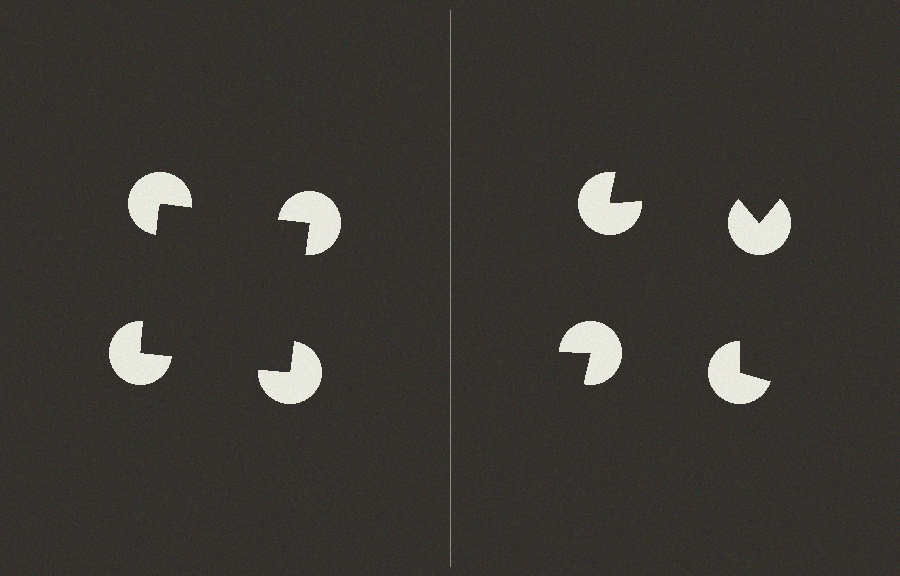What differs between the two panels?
The pac-man discs are positioned identically on both sides; only the wedge orientations differ. On the left they align to a square; on the right they are misaligned.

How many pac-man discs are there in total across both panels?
8 — 4 on each side.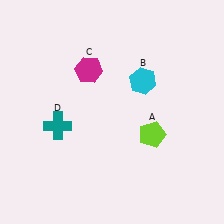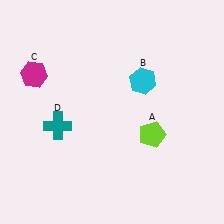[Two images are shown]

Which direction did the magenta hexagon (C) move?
The magenta hexagon (C) moved left.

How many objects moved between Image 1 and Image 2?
1 object moved between the two images.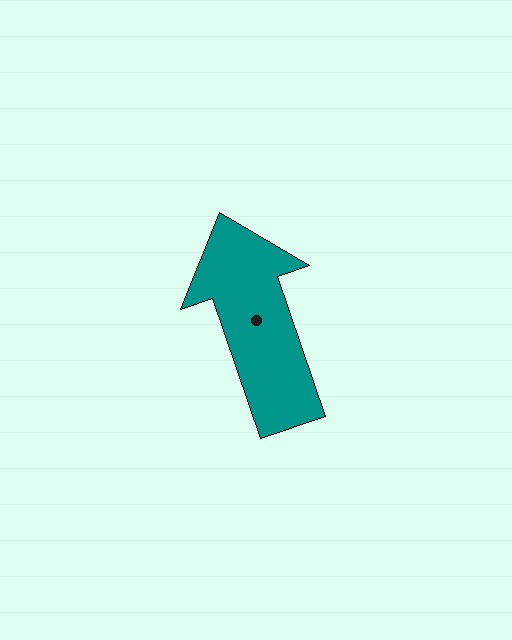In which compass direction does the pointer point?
North.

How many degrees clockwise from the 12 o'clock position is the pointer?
Approximately 341 degrees.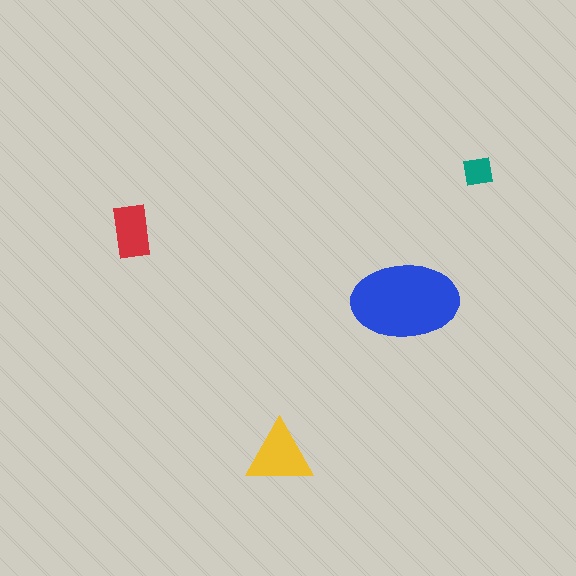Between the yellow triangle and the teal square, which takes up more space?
The yellow triangle.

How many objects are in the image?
There are 4 objects in the image.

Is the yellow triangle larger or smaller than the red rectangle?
Larger.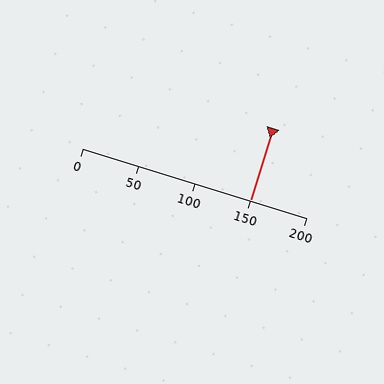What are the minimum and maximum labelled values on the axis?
The axis runs from 0 to 200.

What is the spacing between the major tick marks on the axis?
The major ticks are spaced 50 apart.